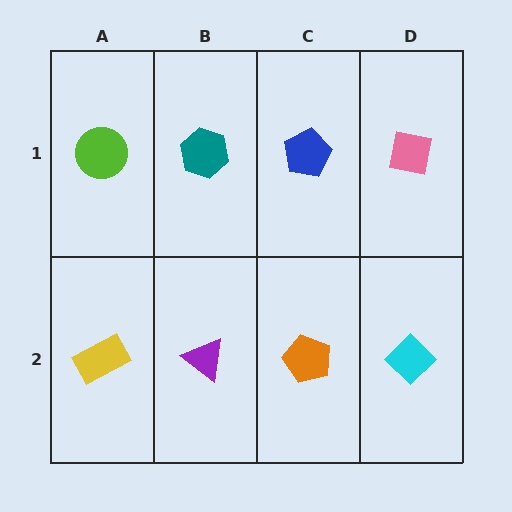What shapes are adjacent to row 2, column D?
A pink square (row 1, column D), an orange pentagon (row 2, column C).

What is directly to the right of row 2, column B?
An orange pentagon.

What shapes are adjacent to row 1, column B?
A purple triangle (row 2, column B), a lime circle (row 1, column A), a blue pentagon (row 1, column C).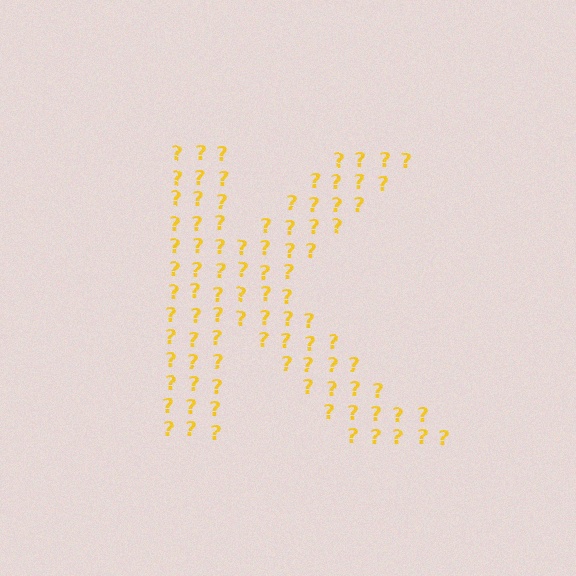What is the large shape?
The large shape is the letter K.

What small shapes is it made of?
It is made of small question marks.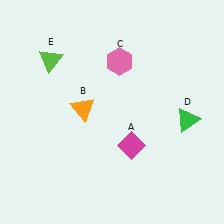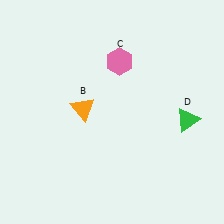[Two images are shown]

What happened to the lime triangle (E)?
The lime triangle (E) was removed in Image 2. It was in the top-left area of Image 1.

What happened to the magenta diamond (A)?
The magenta diamond (A) was removed in Image 2. It was in the bottom-right area of Image 1.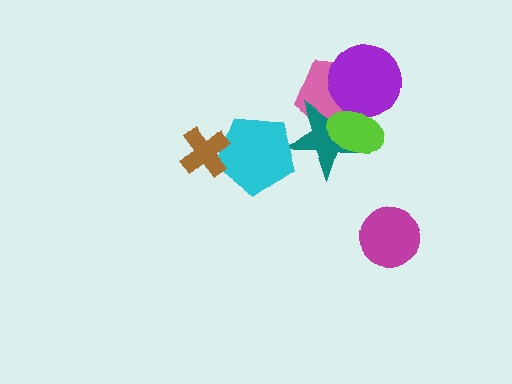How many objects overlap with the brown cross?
1 object overlaps with the brown cross.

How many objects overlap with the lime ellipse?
3 objects overlap with the lime ellipse.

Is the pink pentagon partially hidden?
Yes, it is partially covered by another shape.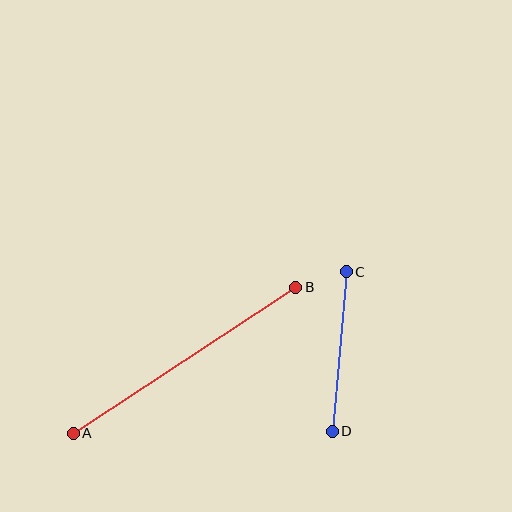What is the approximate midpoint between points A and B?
The midpoint is at approximately (184, 360) pixels.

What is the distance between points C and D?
The distance is approximately 160 pixels.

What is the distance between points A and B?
The distance is approximately 266 pixels.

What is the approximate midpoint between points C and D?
The midpoint is at approximately (339, 351) pixels.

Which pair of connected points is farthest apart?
Points A and B are farthest apart.